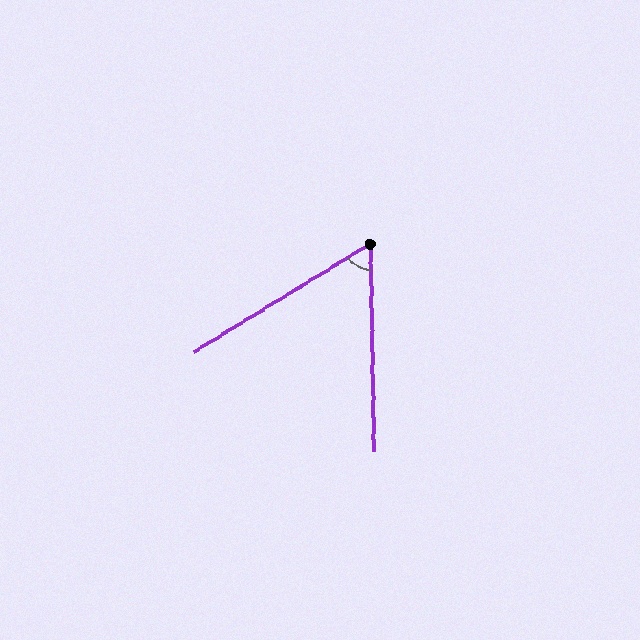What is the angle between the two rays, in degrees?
Approximately 59 degrees.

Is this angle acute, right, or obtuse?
It is acute.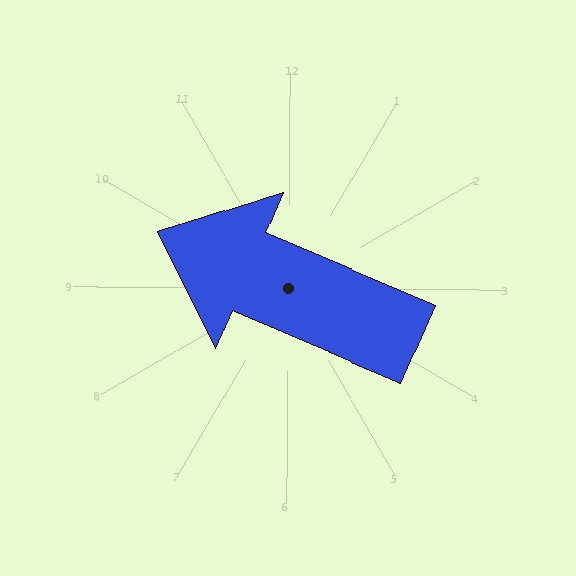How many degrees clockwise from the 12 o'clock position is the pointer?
Approximately 293 degrees.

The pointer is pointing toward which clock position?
Roughly 10 o'clock.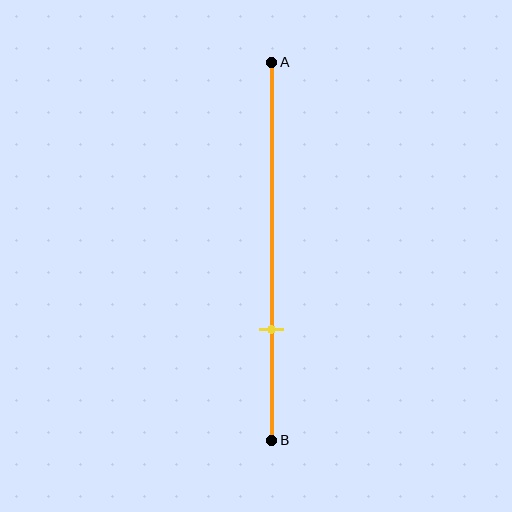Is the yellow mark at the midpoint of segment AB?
No, the mark is at about 70% from A, not at the 50% midpoint.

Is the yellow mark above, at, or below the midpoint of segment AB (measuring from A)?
The yellow mark is below the midpoint of segment AB.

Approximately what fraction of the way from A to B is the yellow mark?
The yellow mark is approximately 70% of the way from A to B.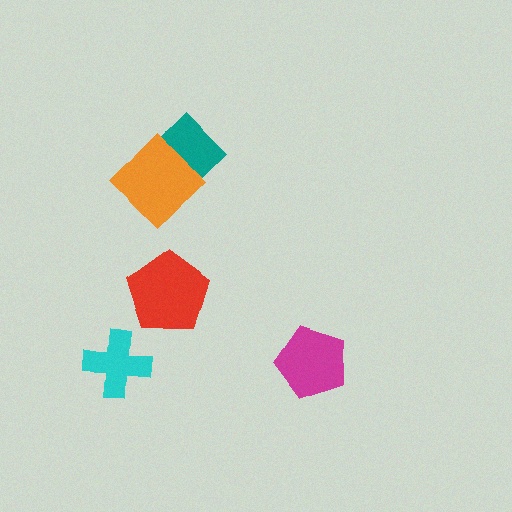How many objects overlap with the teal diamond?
1 object overlaps with the teal diamond.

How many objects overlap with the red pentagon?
0 objects overlap with the red pentagon.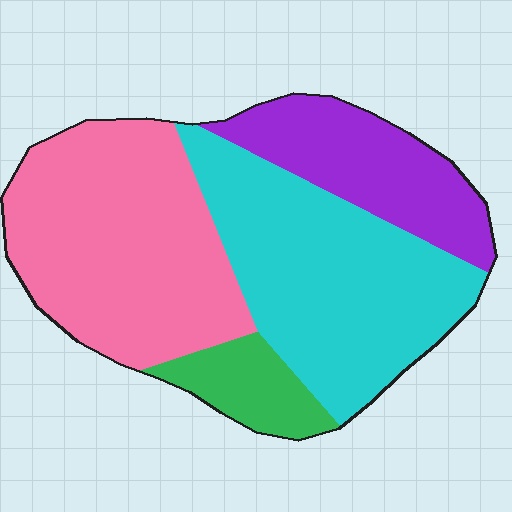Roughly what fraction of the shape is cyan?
Cyan covers 36% of the shape.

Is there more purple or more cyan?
Cyan.